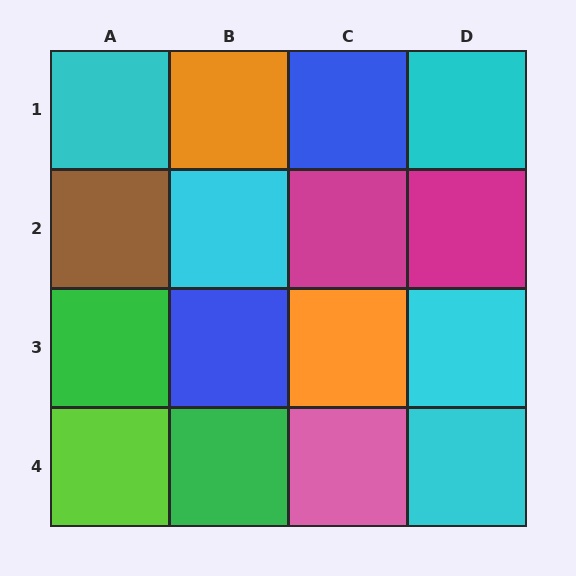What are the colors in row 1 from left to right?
Cyan, orange, blue, cyan.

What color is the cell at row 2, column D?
Magenta.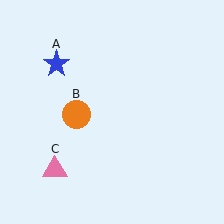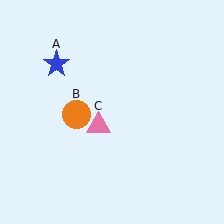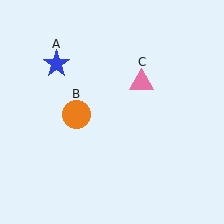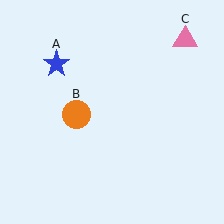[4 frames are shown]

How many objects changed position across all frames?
1 object changed position: pink triangle (object C).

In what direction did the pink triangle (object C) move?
The pink triangle (object C) moved up and to the right.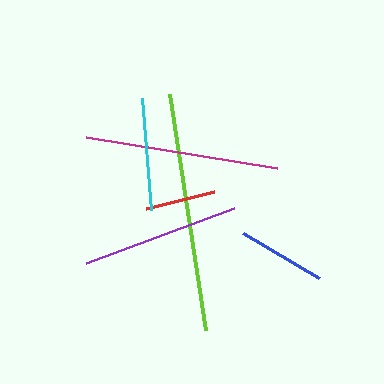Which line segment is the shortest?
The red line is the shortest at approximately 69 pixels.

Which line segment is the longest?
The lime line is the longest at approximately 239 pixels.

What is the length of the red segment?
The red segment is approximately 69 pixels long.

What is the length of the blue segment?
The blue segment is approximately 89 pixels long.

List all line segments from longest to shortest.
From longest to shortest: lime, magenta, purple, cyan, blue, red.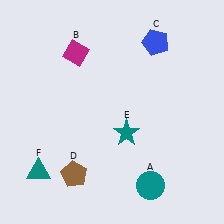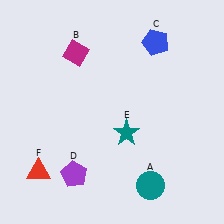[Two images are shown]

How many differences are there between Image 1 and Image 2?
There are 2 differences between the two images.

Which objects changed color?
D changed from brown to purple. F changed from teal to red.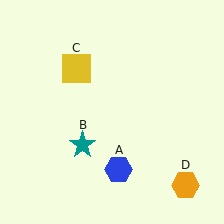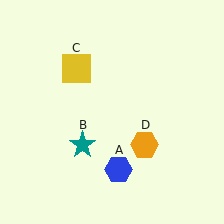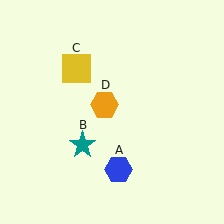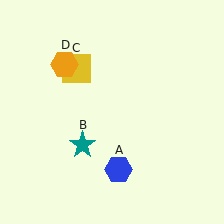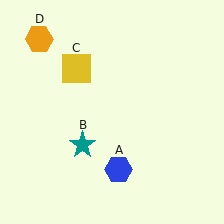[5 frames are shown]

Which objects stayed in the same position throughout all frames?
Blue hexagon (object A) and teal star (object B) and yellow square (object C) remained stationary.